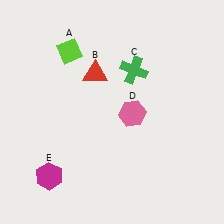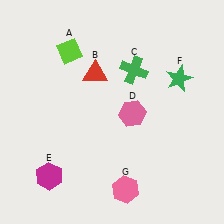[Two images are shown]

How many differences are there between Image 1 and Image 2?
There are 2 differences between the two images.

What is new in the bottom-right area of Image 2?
A pink hexagon (G) was added in the bottom-right area of Image 2.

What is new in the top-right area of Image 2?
A green star (F) was added in the top-right area of Image 2.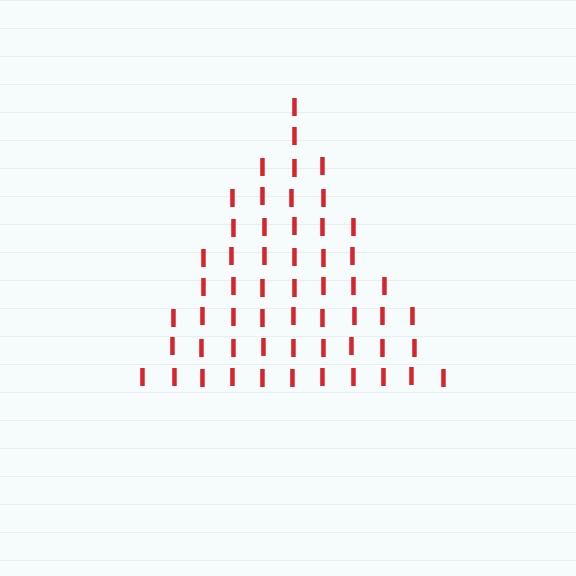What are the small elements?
The small elements are letter I's.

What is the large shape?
The large shape is a triangle.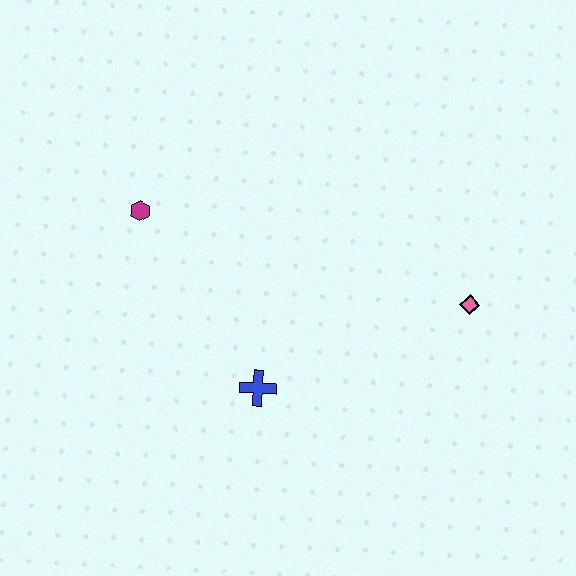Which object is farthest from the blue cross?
The pink diamond is farthest from the blue cross.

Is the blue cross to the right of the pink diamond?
No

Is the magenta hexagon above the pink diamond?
Yes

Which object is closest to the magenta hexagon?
The blue cross is closest to the magenta hexagon.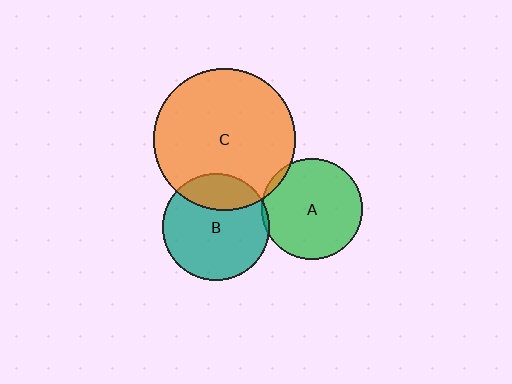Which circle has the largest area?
Circle C (orange).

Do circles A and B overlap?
Yes.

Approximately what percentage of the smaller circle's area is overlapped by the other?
Approximately 5%.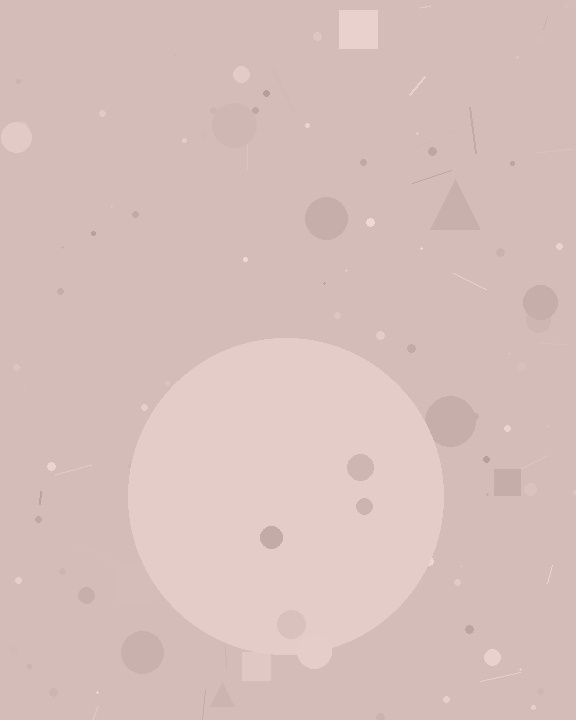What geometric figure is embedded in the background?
A circle is embedded in the background.